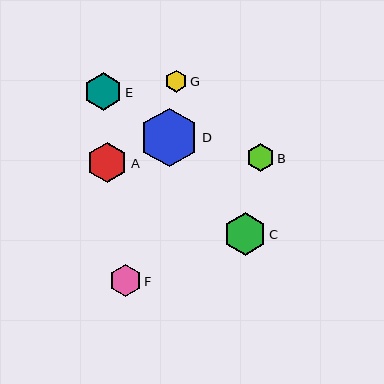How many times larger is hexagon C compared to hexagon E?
Hexagon C is approximately 1.1 times the size of hexagon E.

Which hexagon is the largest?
Hexagon D is the largest with a size of approximately 59 pixels.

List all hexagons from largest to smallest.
From largest to smallest: D, C, A, E, F, B, G.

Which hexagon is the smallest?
Hexagon G is the smallest with a size of approximately 22 pixels.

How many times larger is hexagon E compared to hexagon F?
Hexagon E is approximately 1.2 times the size of hexagon F.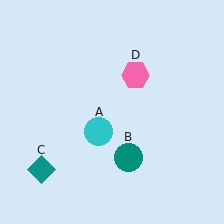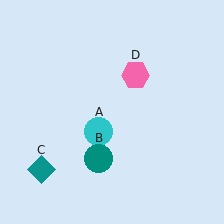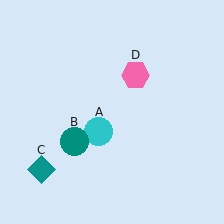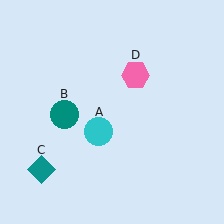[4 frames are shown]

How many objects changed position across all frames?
1 object changed position: teal circle (object B).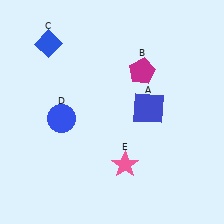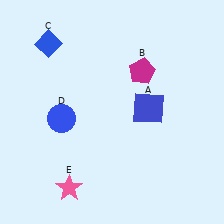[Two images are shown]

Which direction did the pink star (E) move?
The pink star (E) moved left.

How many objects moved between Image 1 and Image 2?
1 object moved between the two images.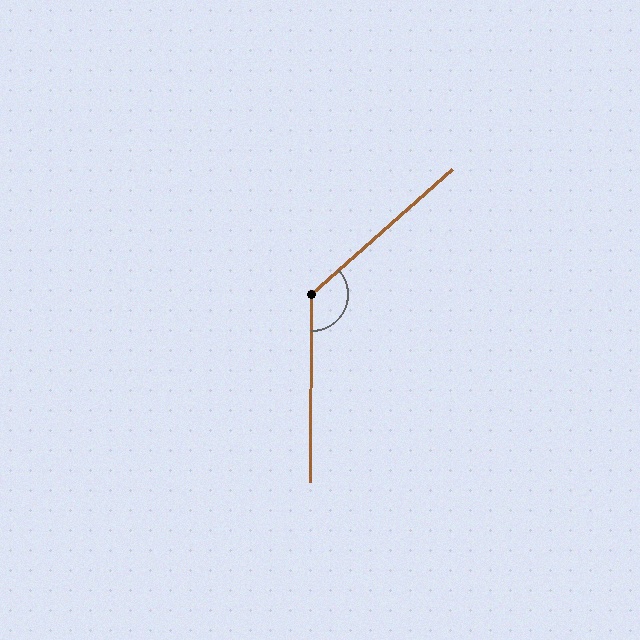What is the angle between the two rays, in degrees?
Approximately 132 degrees.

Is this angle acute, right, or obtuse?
It is obtuse.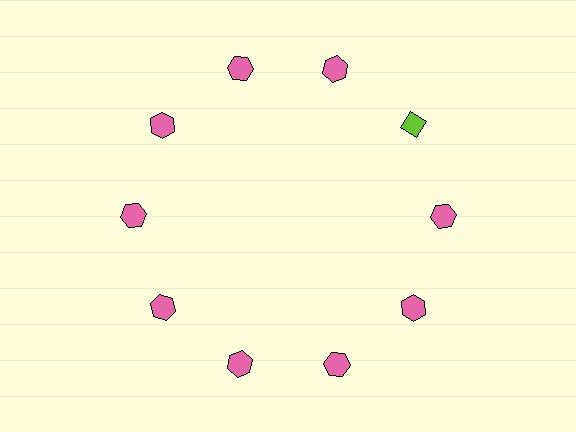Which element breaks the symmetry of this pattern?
The lime diamond at roughly the 2 o'clock position breaks the symmetry. All other shapes are pink hexagons.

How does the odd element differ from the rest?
It differs in both color (lime instead of pink) and shape (diamond instead of hexagon).